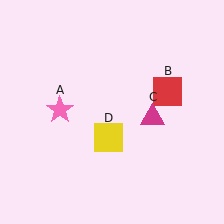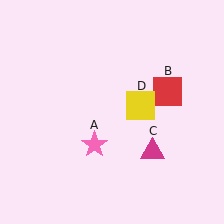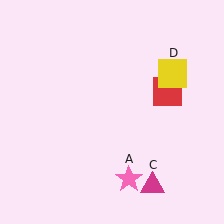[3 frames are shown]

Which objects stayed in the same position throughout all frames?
Red square (object B) remained stationary.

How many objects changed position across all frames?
3 objects changed position: pink star (object A), magenta triangle (object C), yellow square (object D).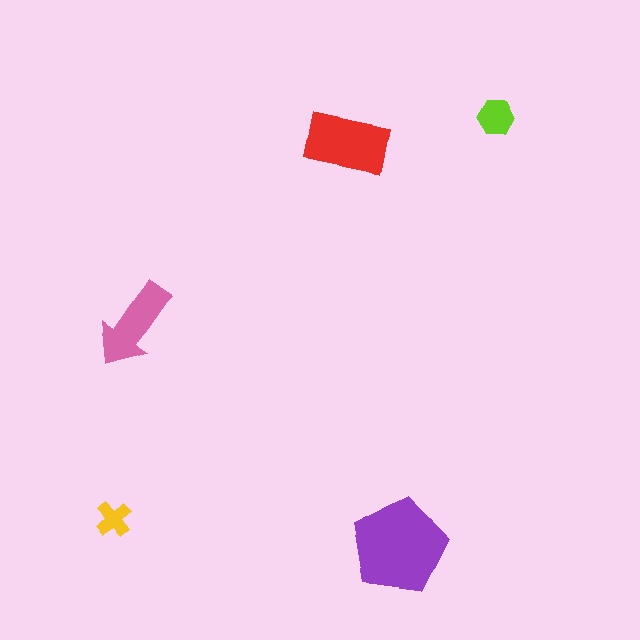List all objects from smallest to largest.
The yellow cross, the lime hexagon, the pink arrow, the red rectangle, the purple pentagon.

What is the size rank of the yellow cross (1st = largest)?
5th.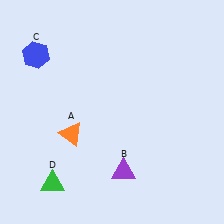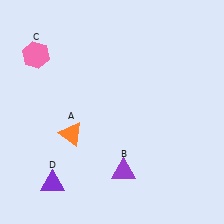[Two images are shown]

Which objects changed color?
C changed from blue to pink. D changed from green to purple.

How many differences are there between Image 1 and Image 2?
There are 2 differences between the two images.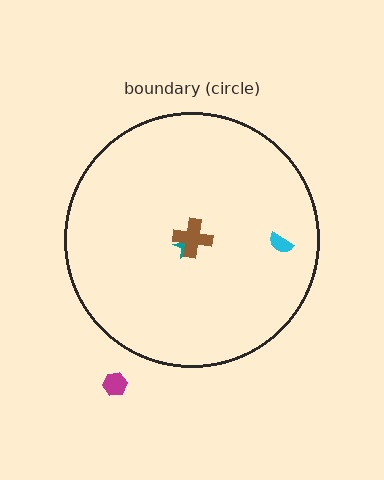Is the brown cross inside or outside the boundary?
Inside.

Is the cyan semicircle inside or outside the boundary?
Inside.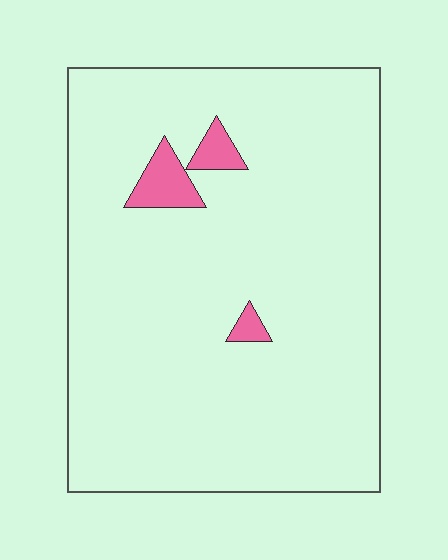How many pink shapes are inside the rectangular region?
3.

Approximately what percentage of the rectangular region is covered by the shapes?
Approximately 5%.